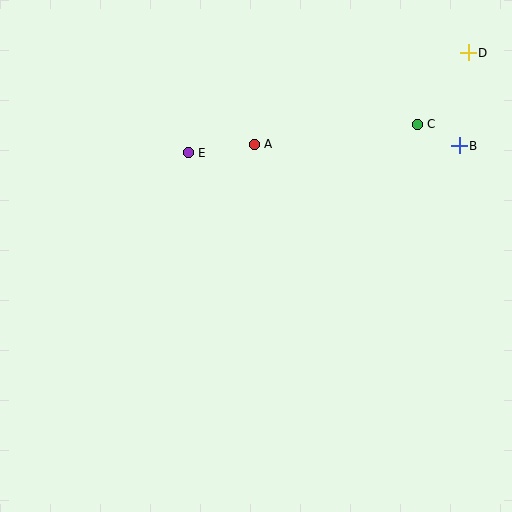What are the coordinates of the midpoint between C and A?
The midpoint between C and A is at (336, 134).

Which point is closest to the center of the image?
Point A at (254, 144) is closest to the center.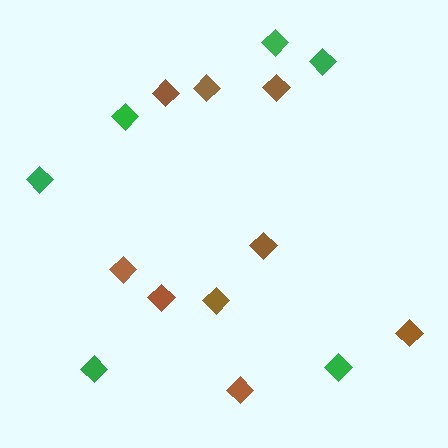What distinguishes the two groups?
There are 2 groups: one group of brown diamonds (9) and one group of green diamonds (6).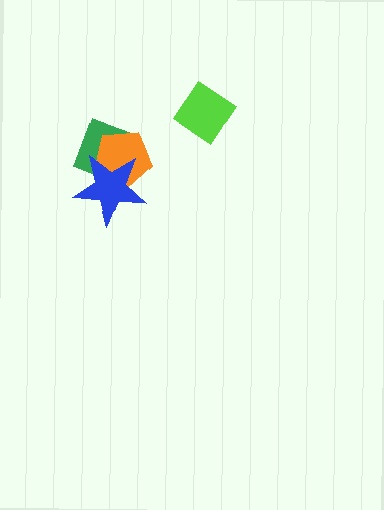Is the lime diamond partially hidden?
No, no other shape covers it.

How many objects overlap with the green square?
2 objects overlap with the green square.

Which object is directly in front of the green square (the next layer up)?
The orange pentagon is directly in front of the green square.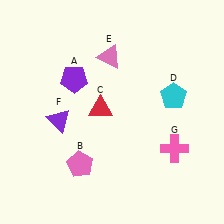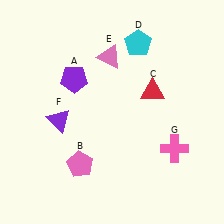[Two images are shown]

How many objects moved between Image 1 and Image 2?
2 objects moved between the two images.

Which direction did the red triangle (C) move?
The red triangle (C) moved right.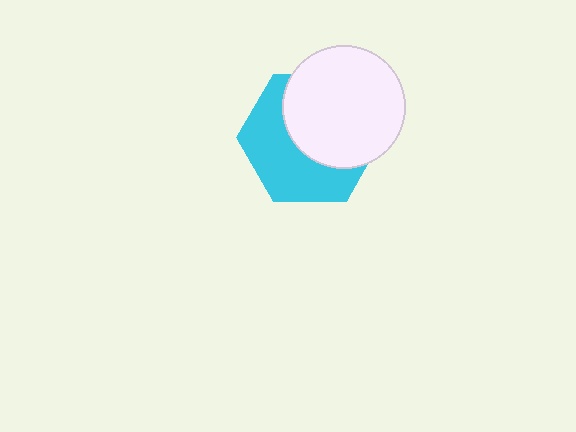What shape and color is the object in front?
The object in front is a white circle.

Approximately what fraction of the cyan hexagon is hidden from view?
Roughly 51% of the cyan hexagon is hidden behind the white circle.